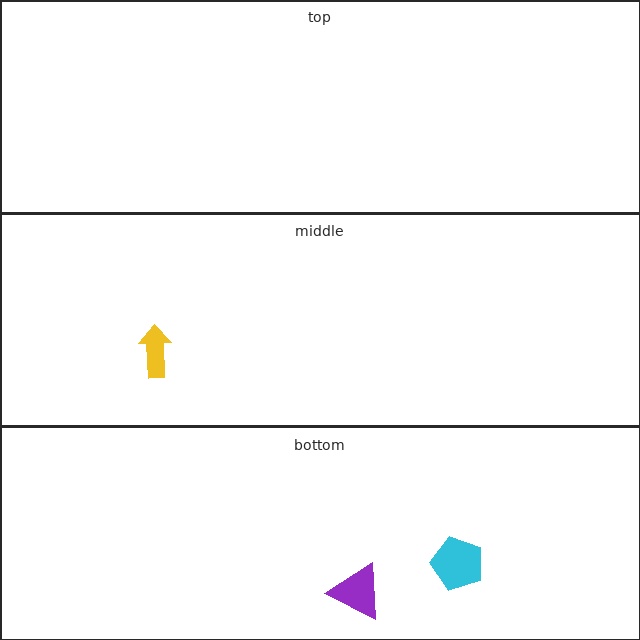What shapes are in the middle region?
The yellow arrow.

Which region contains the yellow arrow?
The middle region.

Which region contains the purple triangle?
The bottom region.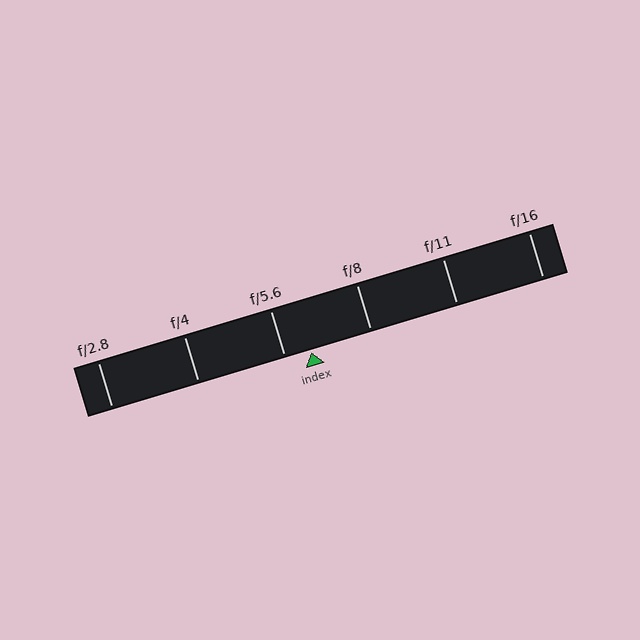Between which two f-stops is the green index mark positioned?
The index mark is between f/5.6 and f/8.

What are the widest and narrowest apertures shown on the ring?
The widest aperture shown is f/2.8 and the narrowest is f/16.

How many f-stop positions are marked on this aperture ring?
There are 6 f-stop positions marked.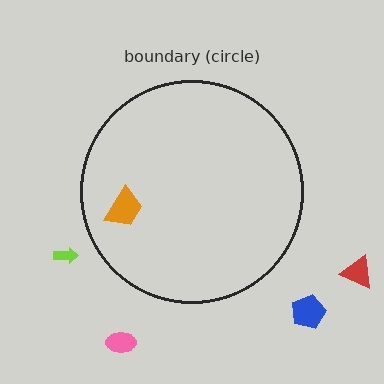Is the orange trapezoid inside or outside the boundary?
Inside.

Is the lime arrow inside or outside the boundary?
Outside.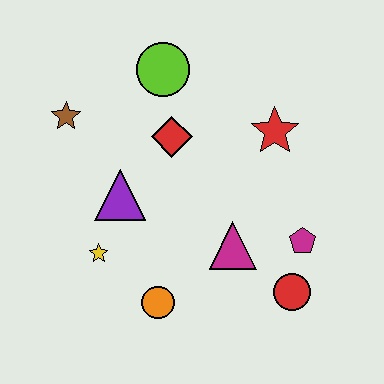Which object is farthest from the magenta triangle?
The brown star is farthest from the magenta triangle.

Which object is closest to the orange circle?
The yellow star is closest to the orange circle.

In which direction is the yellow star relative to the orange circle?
The yellow star is to the left of the orange circle.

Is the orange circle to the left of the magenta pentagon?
Yes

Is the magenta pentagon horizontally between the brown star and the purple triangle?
No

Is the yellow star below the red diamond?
Yes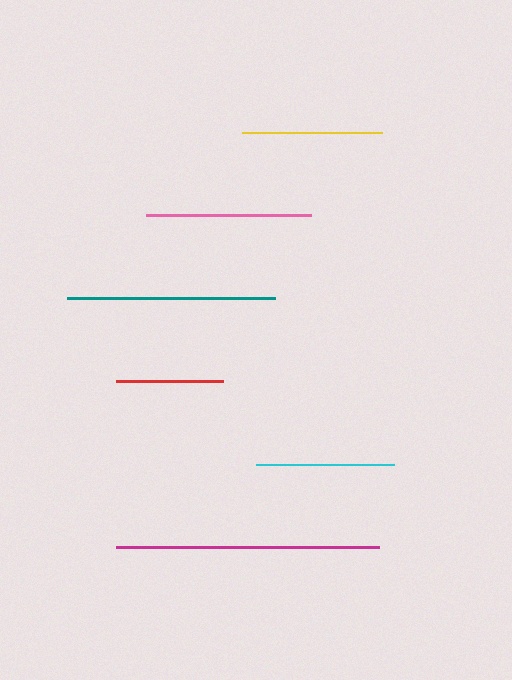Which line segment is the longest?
The magenta line is the longest at approximately 264 pixels.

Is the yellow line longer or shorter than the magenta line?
The magenta line is longer than the yellow line.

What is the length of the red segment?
The red segment is approximately 107 pixels long.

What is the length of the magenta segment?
The magenta segment is approximately 264 pixels long.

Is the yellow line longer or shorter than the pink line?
The pink line is longer than the yellow line.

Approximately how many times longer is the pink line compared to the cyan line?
The pink line is approximately 1.2 times the length of the cyan line.